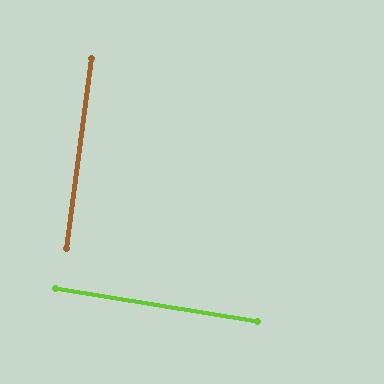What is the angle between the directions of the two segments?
Approximately 88 degrees.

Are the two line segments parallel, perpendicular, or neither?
Perpendicular — they meet at approximately 88°.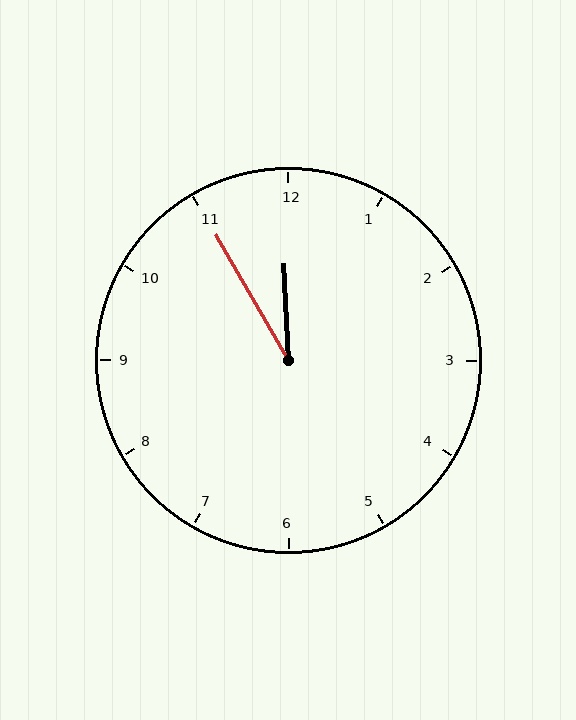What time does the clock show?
11:55.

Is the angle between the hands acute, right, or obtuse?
It is acute.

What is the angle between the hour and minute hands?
Approximately 28 degrees.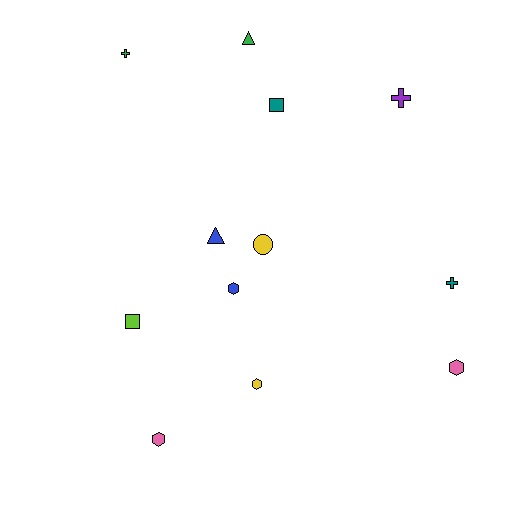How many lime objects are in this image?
There is 1 lime object.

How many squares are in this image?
There are 2 squares.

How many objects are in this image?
There are 12 objects.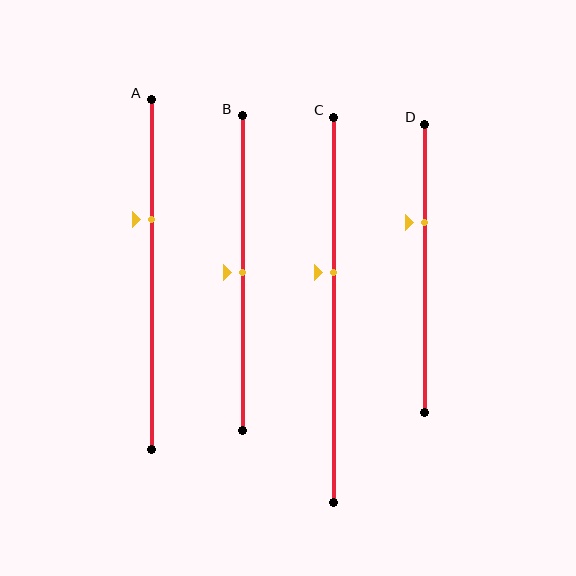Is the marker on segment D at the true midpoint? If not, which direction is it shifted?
No, the marker on segment D is shifted upward by about 16% of the segment length.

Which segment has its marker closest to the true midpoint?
Segment B has its marker closest to the true midpoint.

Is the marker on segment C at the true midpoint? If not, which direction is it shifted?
No, the marker on segment C is shifted upward by about 10% of the segment length.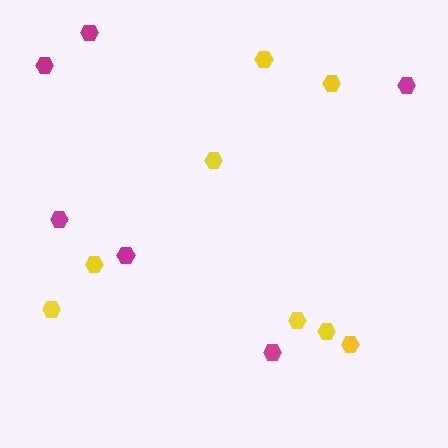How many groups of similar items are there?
There are 2 groups: one group of yellow hexagons (8) and one group of magenta hexagons (6).